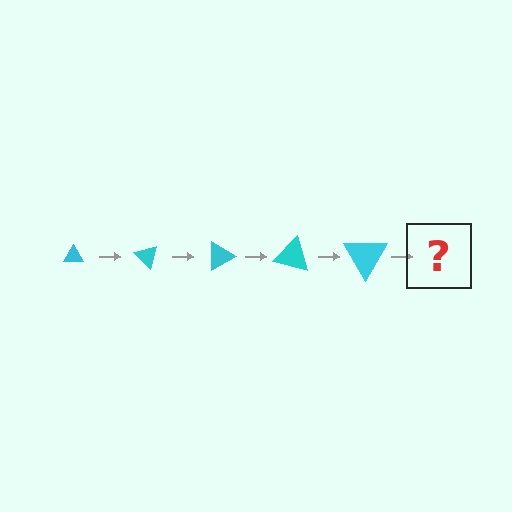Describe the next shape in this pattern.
It should be a triangle, larger than the previous one and rotated 225 degrees from the start.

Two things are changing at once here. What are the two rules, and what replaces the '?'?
The two rules are that the triangle grows larger each step and it rotates 45 degrees each step. The '?' should be a triangle, larger than the previous one and rotated 225 degrees from the start.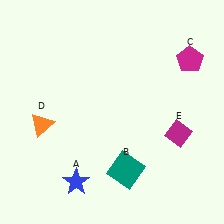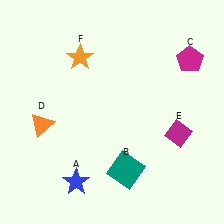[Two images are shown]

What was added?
An orange star (F) was added in Image 2.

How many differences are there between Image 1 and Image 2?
There is 1 difference between the two images.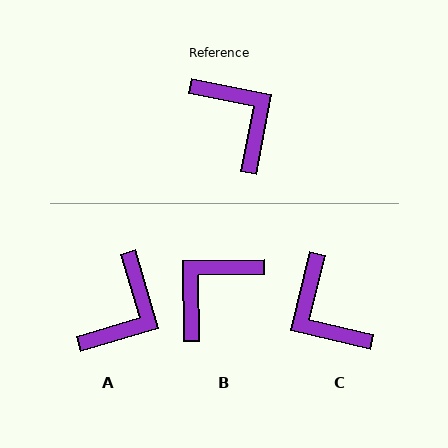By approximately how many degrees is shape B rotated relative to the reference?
Approximately 102 degrees counter-clockwise.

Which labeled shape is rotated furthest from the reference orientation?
C, about 177 degrees away.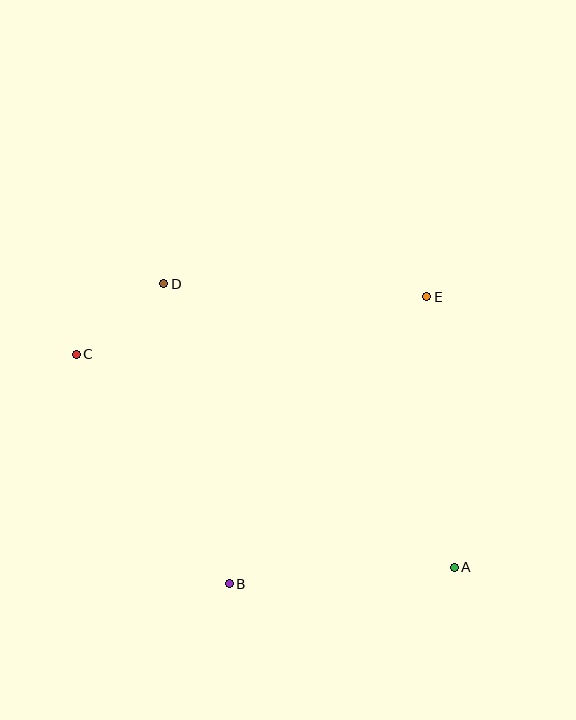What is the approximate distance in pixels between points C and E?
The distance between C and E is approximately 355 pixels.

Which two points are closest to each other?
Points C and D are closest to each other.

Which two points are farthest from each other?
Points A and C are farthest from each other.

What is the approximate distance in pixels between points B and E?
The distance between B and E is approximately 348 pixels.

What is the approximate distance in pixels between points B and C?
The distance between B and C is approximately 276 pixels.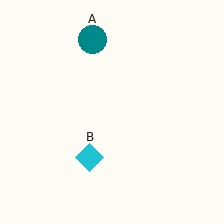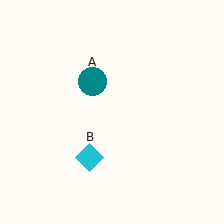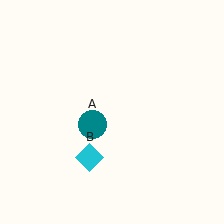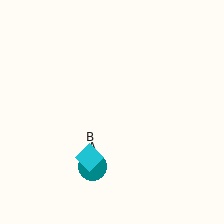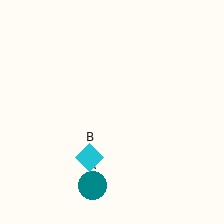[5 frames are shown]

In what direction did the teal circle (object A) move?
The teal circle (object A) moved down.